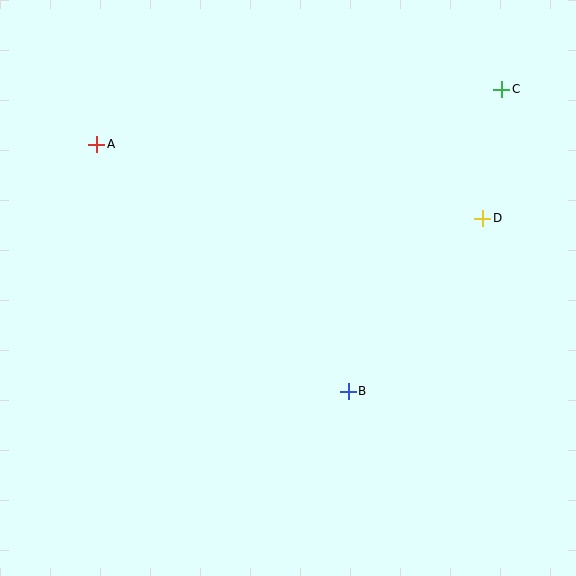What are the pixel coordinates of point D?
Point D is at (483, 218).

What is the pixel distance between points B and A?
The distance between B and A is 352 pixels.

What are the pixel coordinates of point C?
Point C is at (502, 89).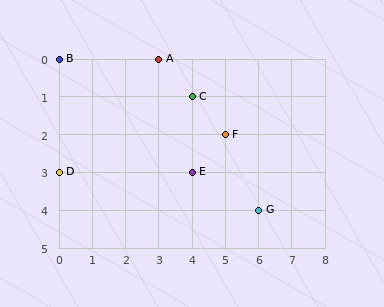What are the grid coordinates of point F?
Point F is at grid coordinates (5, 2).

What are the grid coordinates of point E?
Point E is at grid coordinates (4, 3).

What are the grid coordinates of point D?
Point D is at grid coordinates (0, 3).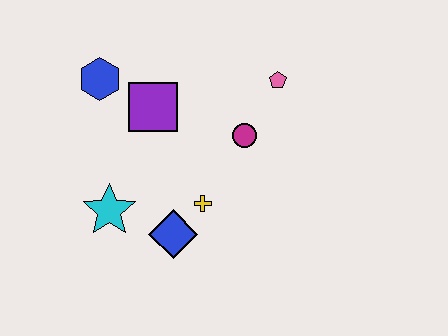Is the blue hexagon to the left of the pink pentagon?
Yes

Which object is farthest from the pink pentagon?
The cyan star is farthest from the pink pentagon.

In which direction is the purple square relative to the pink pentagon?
The purple square is to the left of the pink pentagon.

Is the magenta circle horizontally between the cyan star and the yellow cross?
No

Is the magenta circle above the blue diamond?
Yes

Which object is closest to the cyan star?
The blue diamond is closest to the cyan star.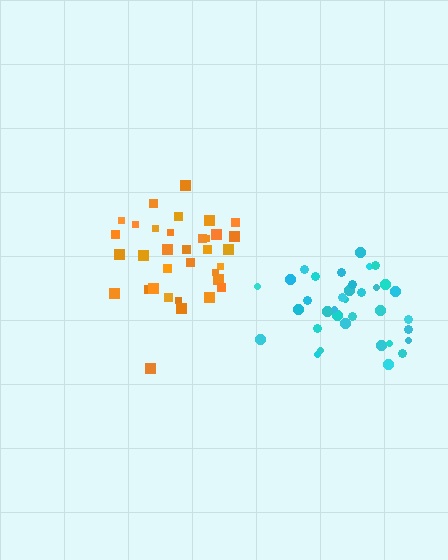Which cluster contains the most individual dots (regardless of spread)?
Cyan (35).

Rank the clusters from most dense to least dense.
cyan, orange.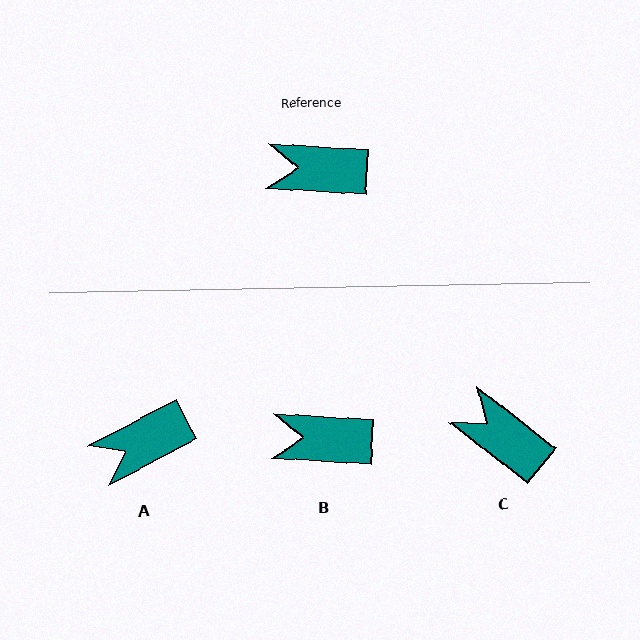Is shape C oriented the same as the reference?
No, it is off by about 34 degrees.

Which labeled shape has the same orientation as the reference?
B.